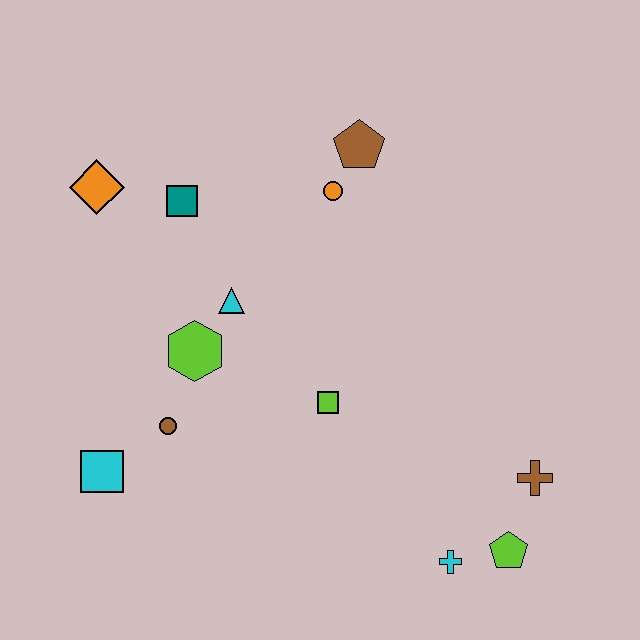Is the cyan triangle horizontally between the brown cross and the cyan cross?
No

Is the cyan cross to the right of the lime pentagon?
No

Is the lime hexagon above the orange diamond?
No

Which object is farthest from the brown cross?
The orange diamond is farthest from the brown cross.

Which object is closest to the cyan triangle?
The lime hexagon is closest to the cyan triangle.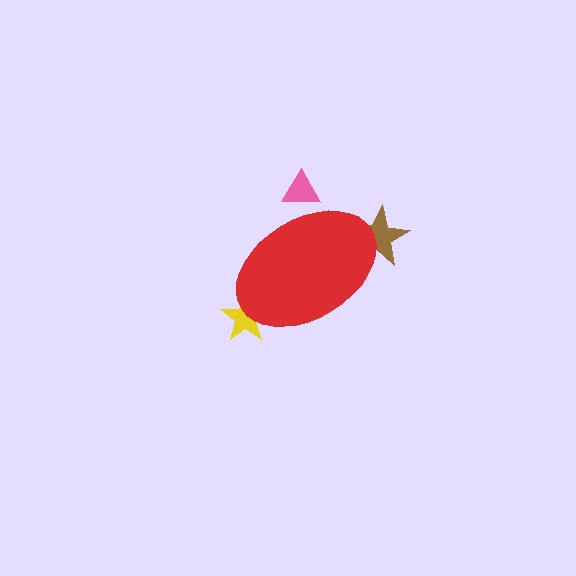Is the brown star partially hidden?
Yes, the brown star is partially hidden behind the red ellipse.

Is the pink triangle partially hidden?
Yes, the pink triangle is partially hidden behind the red ellipse.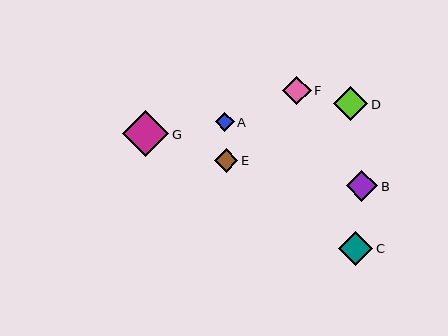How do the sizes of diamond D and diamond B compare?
Diamond D and diamond B are approximately the same size.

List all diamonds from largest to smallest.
From largest to smallest: G, D, C, B, F, E, A.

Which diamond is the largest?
Diamond G is the largest with a size of approximately 47 pixels.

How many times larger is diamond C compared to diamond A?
Diamond C is approximately 1.8 times the size of diamond A.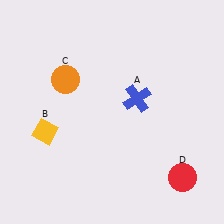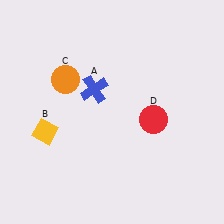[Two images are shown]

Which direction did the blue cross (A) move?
The blue cross (A) moved left.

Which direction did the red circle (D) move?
The red circle (D) moved up.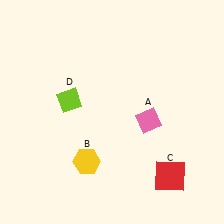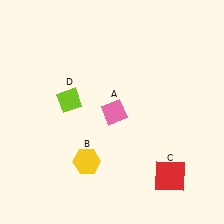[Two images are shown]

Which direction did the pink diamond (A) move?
The pink diamond (A) moved left.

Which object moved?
The pink diamond (A) moved left.